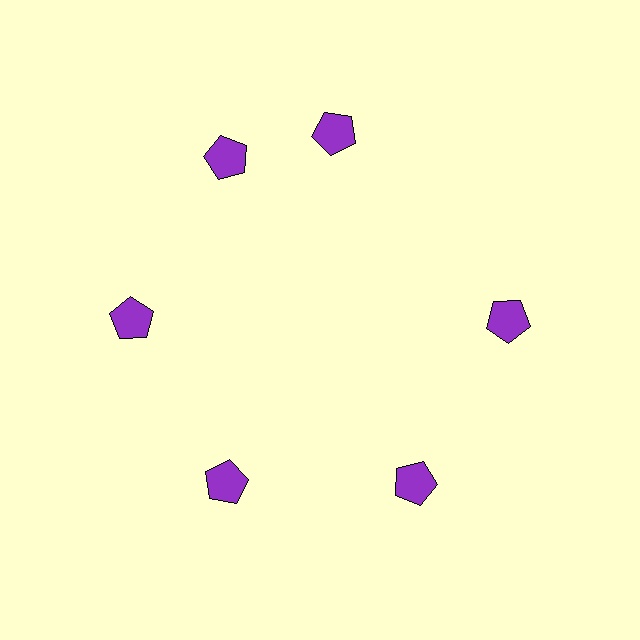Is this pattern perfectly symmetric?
No. The 6 purple pentagons are arranged in a ring, but one element near the 1 o'clock position is rotated out of alignment along the ring, breaking the 6-fold rotational symmetry.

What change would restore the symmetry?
The symmetry would be restored by rotating it back into even spacing with its neighbors so that all 6 pentagons sit at equal angles and equal distance from the center.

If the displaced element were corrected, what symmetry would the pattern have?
It would have 6-fold rotational symmetry — the pattern would map onto itself every 60 degrees.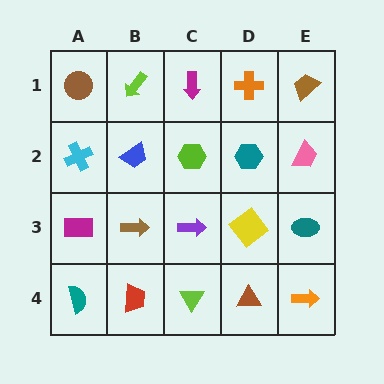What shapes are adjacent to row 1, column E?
A pink trapezoid (row 2, column E), an orange cross (row 1, column D).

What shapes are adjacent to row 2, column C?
A magenta arrow (row 1, column C), a purple arrow (row 3, column C), a blue trapezoid (row 2, column B), a teal hexagon (row 2, column D).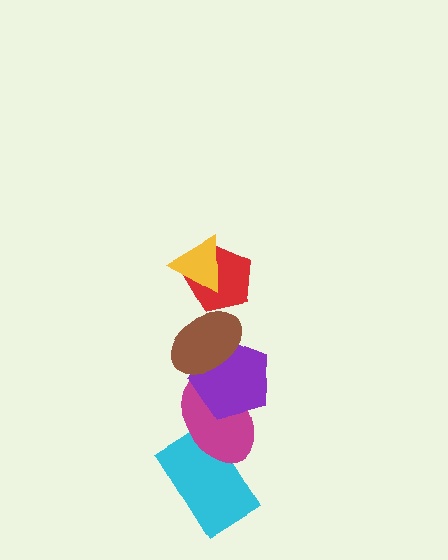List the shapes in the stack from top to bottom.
From top to bottom: the yellow triangle, the red pentagon, the brown ellipse, the purple pentagon, the magenta ellipse, the cyan rectangle.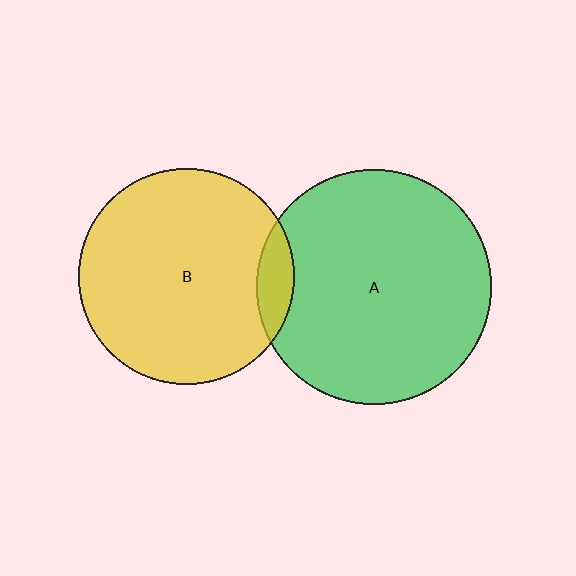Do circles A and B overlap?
Yes.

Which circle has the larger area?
Circle A (green).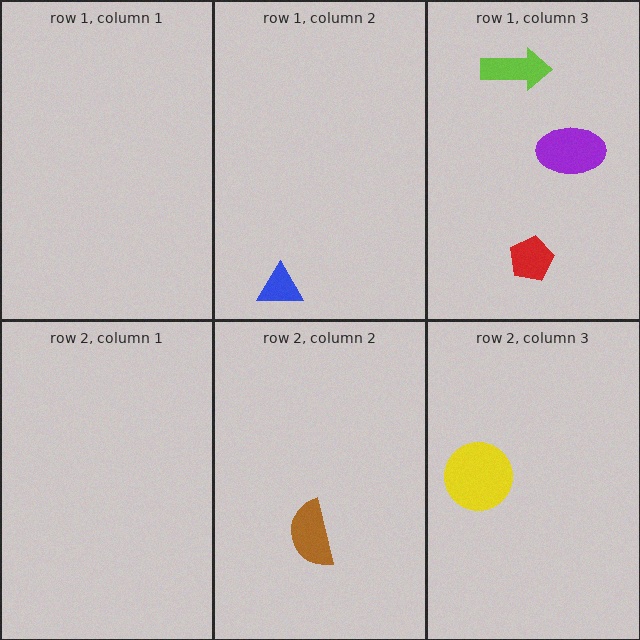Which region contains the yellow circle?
The row 2, column 3 region.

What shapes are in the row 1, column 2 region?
The blue triangle.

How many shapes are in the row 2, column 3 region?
1.